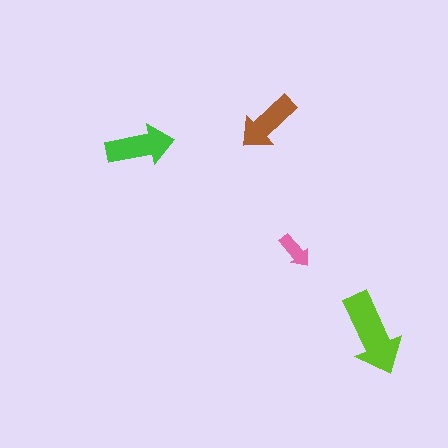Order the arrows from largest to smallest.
the lime one, the green one, the brown one, the pink one.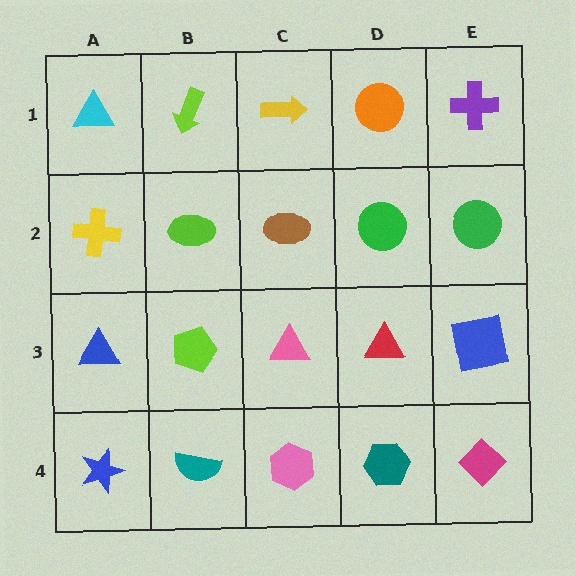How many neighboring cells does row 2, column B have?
4.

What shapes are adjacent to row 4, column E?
A blue square (row 3, column E), a teal hexagon (row 4, column D).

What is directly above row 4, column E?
A blue square.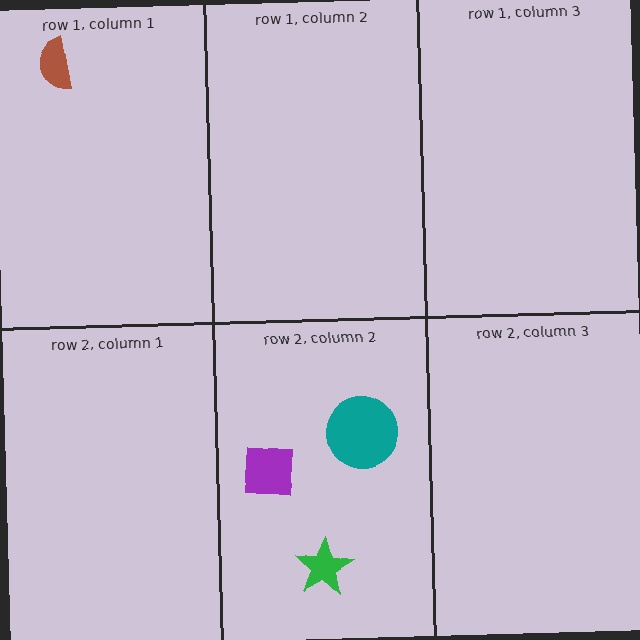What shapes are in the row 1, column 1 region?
The brown semicircle.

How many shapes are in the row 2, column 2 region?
3.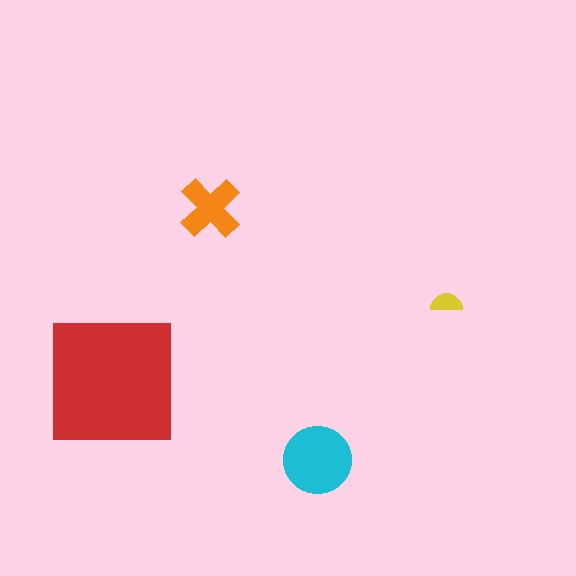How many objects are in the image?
There are 4 objects in the image.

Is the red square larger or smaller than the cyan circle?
Larger.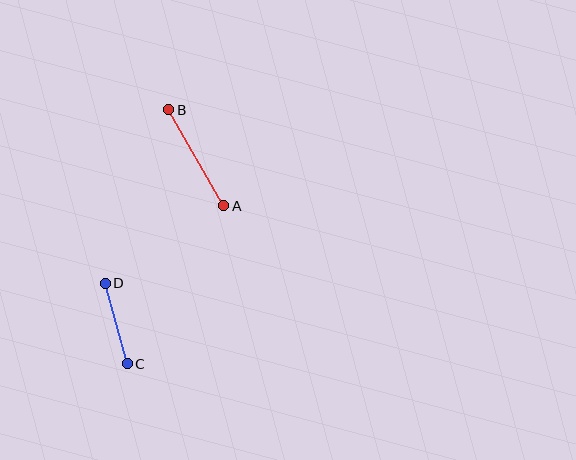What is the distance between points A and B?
The distance is approximately 110 pixels.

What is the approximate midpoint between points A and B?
The midpoint is at approximately (196, 158) pixels.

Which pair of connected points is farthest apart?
Points A and B are farthest apart.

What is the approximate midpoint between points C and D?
The midpoint is at approximately (116, 324) pixels.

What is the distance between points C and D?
The distance is approximately 83 pixels.